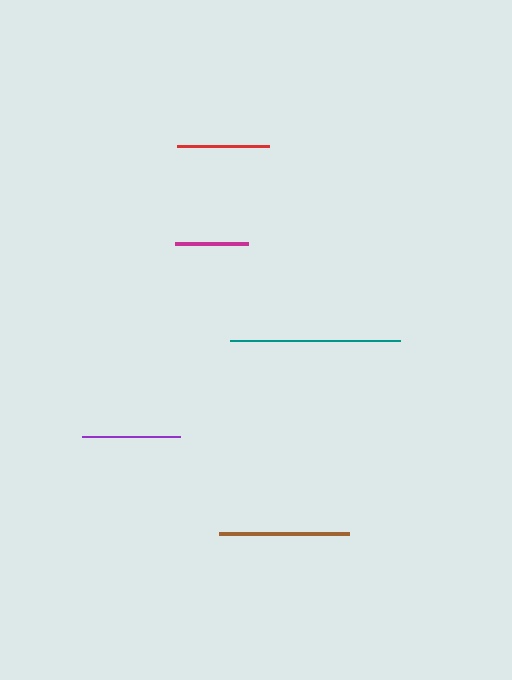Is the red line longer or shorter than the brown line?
The brown line is longer than the red line.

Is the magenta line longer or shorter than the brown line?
The brown line is longer than the magenta line.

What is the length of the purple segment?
The purple segment is approximately 98 pixels long.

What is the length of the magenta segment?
The magenta segment is approximately 73 pixels long.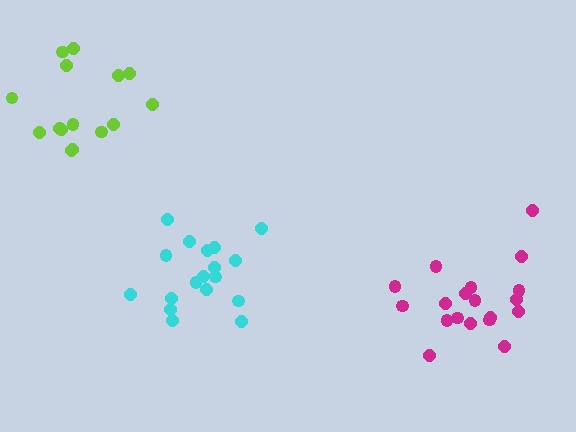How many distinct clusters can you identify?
There are 3 distinct clusters.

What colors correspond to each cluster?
The clusters are colored: magenta, cyan, lime.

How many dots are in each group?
Group 1: 19 dots, Group 2: 18 dots, Group 3: 15 dots (52 total).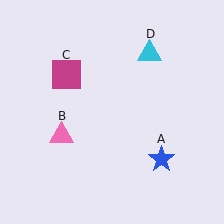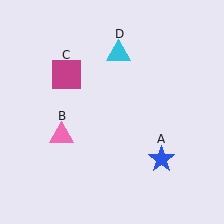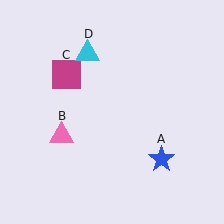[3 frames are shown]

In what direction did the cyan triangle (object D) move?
The cyan triangle (object D) moved left.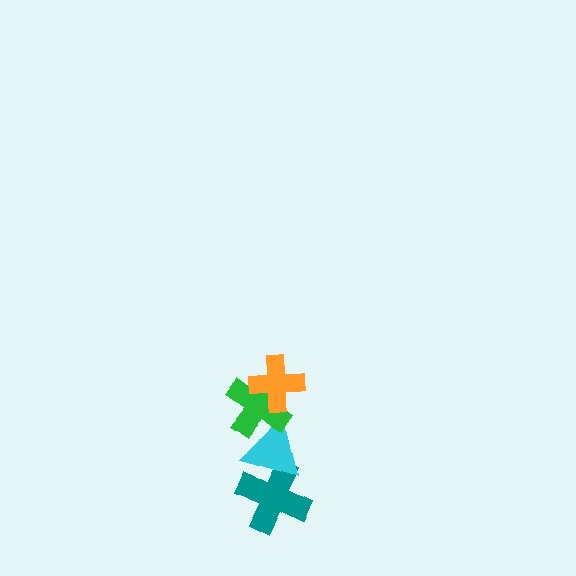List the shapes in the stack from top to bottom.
From top to bottom: the orange cross, the green cross, the cyan triangle, the teal cross.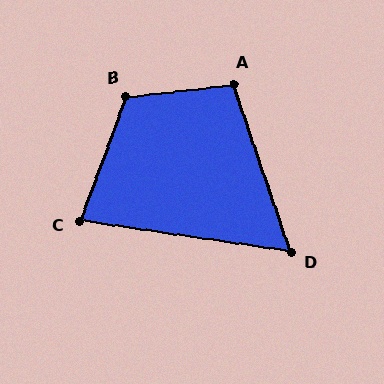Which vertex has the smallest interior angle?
D, at approximately 63 degrees.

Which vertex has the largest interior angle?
B, at approximately 117 degrees.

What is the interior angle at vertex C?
Approximately 78 degrees (acute).